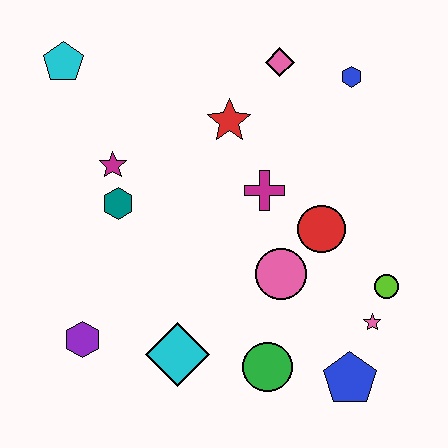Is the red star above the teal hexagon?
Yes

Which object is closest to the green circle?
The blue pentagon is closest to the green circle.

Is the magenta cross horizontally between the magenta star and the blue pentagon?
Yes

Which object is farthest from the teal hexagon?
The blue pentagon is farthest from the teal hexagon.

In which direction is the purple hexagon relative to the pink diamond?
The purple hexagon is below the pink diamond.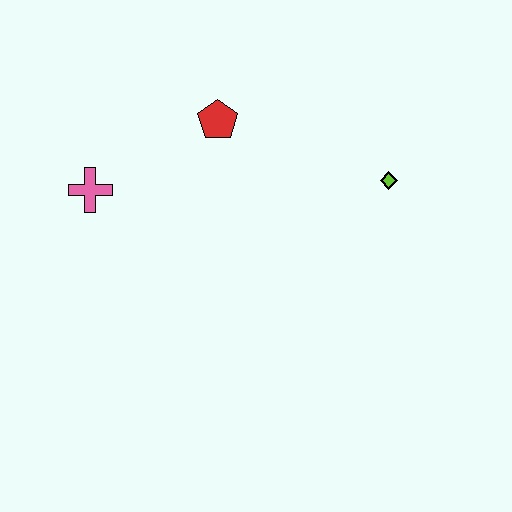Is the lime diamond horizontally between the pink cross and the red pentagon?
No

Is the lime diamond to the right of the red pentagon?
Yes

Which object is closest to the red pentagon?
The pink cross is closest to the red pentagon.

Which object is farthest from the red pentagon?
The lime diamond is farthest from the red pentagon.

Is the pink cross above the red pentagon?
No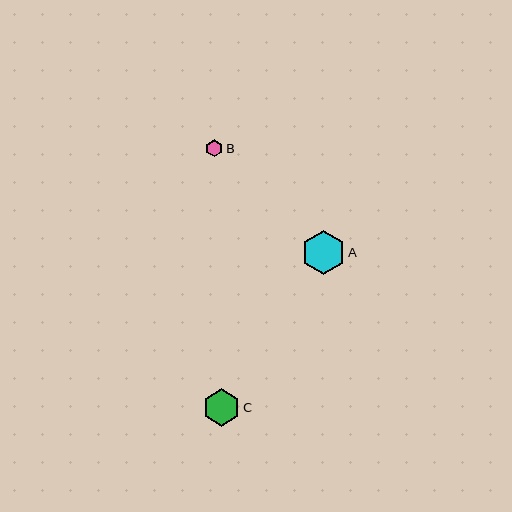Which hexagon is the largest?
Hexagon A is the largest with a size of approximately 44 pixels.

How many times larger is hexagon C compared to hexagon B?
Hexagon C is approximately 2.2 times the size of hexagon B.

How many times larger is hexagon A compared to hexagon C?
Hexagon A is approximately 1.2 times the size of hexagon C.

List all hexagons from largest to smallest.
From largest to smallest: A, C, B.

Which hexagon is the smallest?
Hexagon B is the smallest with a size of approximately 17 pixels.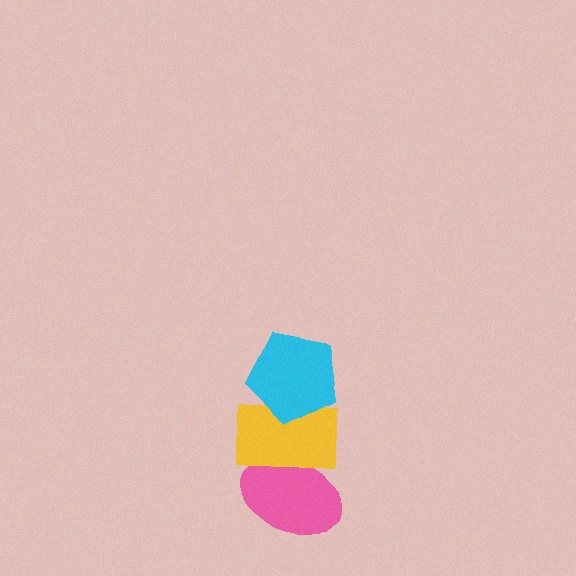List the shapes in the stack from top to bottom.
From top to bottom: the cyan pentagon, the yellow rectangle, the pink ellipse.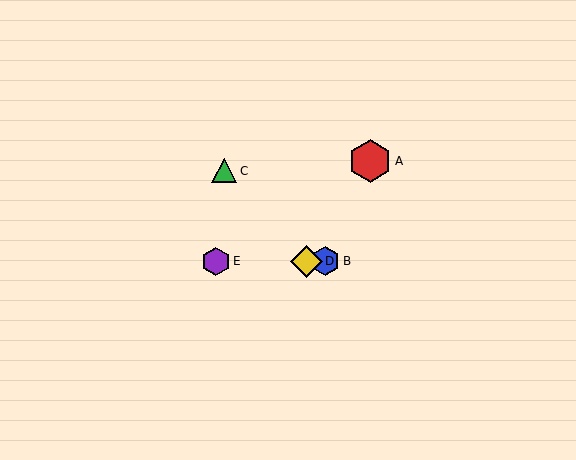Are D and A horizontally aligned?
No, D is at y≈261 and A is at y≈161.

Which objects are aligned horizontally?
Objects B, D, E are aligned horizontally.